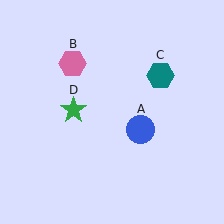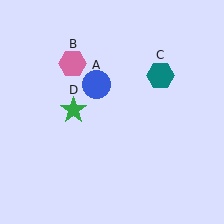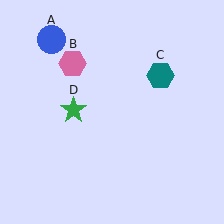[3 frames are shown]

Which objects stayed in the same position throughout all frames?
Pink hexagon (object B) and teal hexagon (object C) and green star (object D) remained stationary.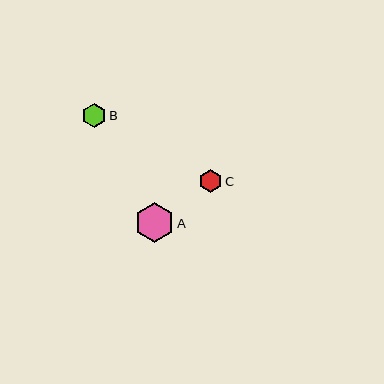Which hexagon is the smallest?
Hexagon C is the smallest with a size of approximately 22 pixels.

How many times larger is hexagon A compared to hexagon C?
Hexagon A is approximately 1.8 times the size of hexagon C.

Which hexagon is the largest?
Hexagon A is the largest with a size of approximately 40 pixels.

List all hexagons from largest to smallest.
From largest to smallest: A, B, C.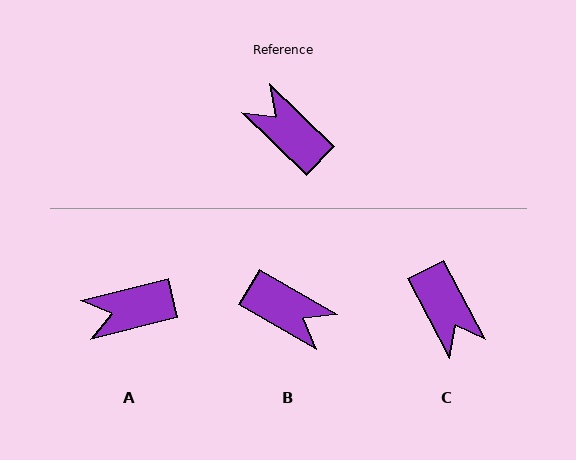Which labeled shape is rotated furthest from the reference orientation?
B, about 166 degrees away.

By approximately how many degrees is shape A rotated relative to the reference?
Approximately 58 degrees counter-clockwise.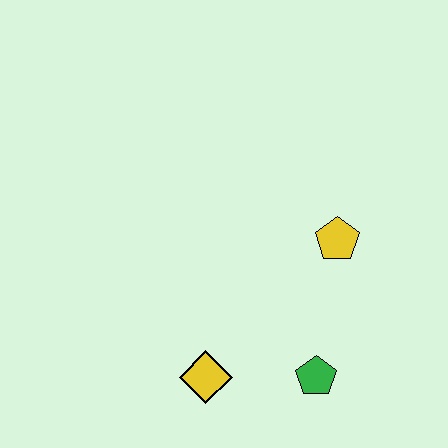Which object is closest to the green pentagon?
The yellow diamond is closest to the green pentagon.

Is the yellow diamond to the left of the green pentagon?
Yes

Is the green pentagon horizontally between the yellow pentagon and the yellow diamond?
Yes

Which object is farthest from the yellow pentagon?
The yellow diamond is farthest from the yellow pentagon.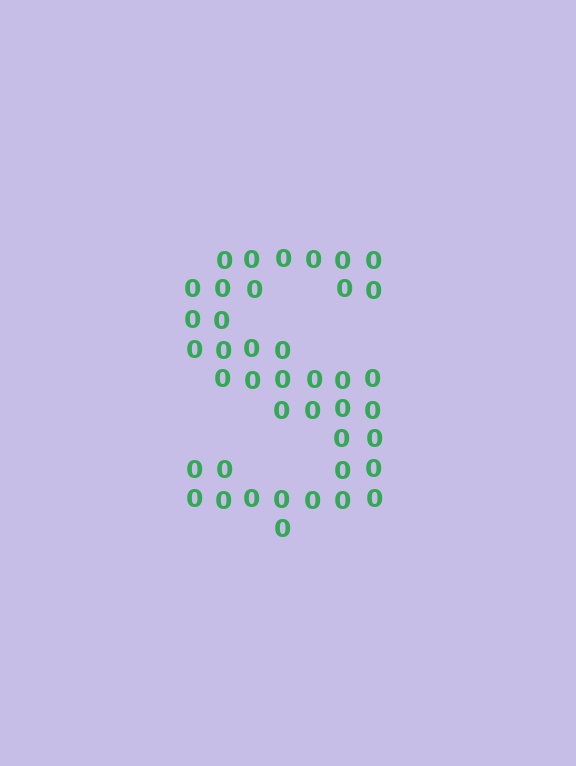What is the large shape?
The large shape is the letter S.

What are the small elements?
The small elements are digit 0's.